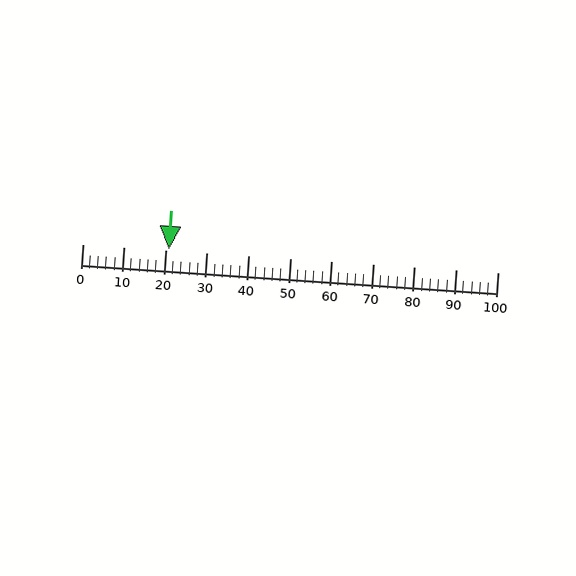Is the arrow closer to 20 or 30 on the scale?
The arrow is closer to 20.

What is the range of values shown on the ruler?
The ruler shows values from 0 to 100.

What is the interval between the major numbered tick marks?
The major tick marks are spaced 10 units apart.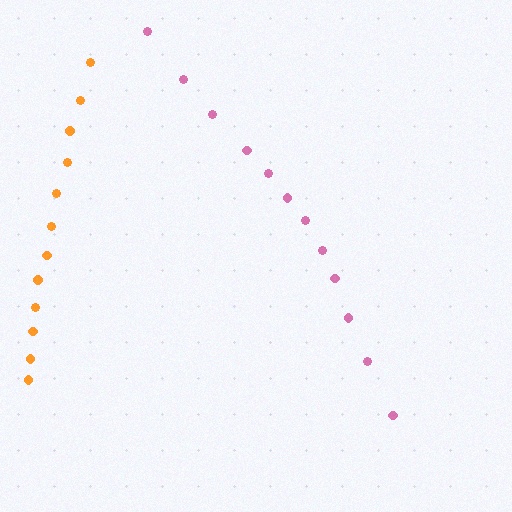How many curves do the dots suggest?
There are 2 distinct paths.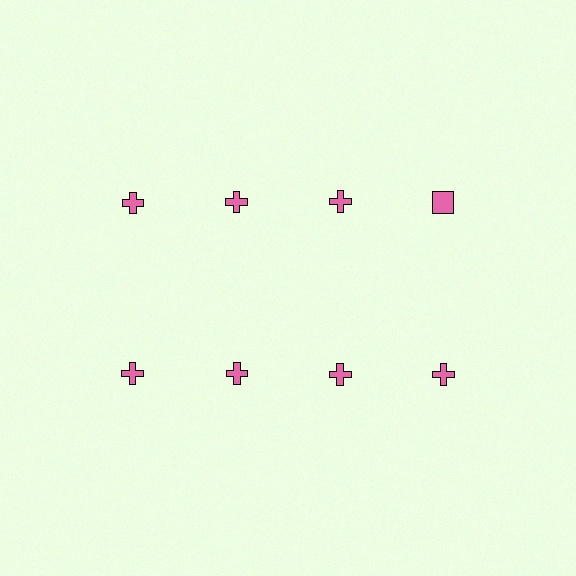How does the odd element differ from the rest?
It has a different shape: square instead of cross.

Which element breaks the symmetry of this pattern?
The pink square in the top row, second from right column breaks the symmetry. All other shapes are pink crosses.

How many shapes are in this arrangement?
There are 8 shapes arranged in a grid pattern.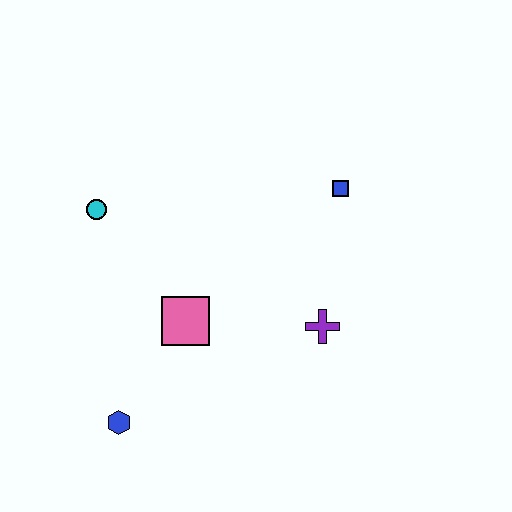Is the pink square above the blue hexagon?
Yes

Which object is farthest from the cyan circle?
The purple cross is farthest from the cyan circle.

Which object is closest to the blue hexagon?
The pink square is closest to the blue hexagon.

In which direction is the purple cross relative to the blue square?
The purple cross is below the blue square.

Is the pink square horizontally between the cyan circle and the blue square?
Yes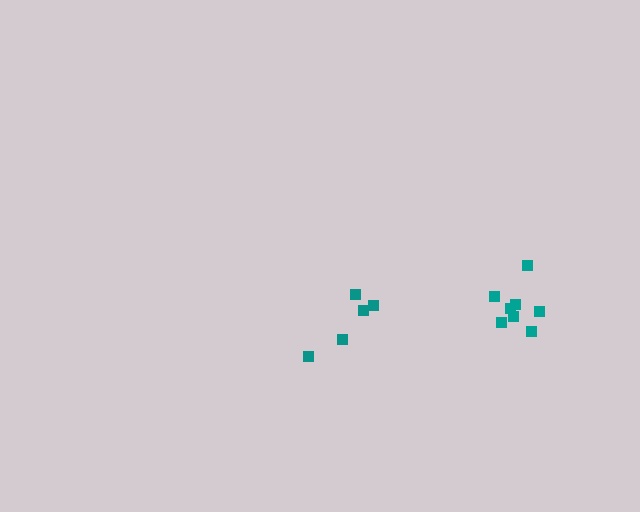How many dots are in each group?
Group 1: 8 dots, Group 2: 5 dots (13 total).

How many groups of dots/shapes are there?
There are 2 groups.